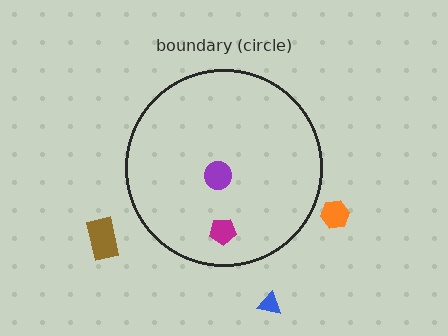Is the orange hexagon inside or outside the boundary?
Outside.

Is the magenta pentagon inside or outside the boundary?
Inside.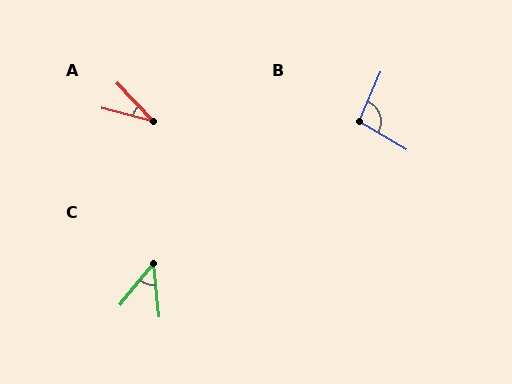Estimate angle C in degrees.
Approximately 45 degrees.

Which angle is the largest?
B, at approximately 97 degrees.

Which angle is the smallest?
A, at approximately 32 degrees.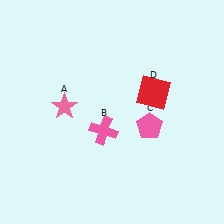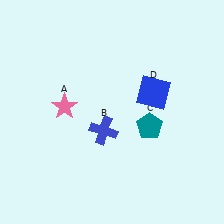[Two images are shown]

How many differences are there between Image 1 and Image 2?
There are 3 differences between the two images.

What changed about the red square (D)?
In Image 1, D is red. In Image 2, it changed to blue.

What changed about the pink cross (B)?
In Image 1, B is pink. In Image 2, it changed to blue.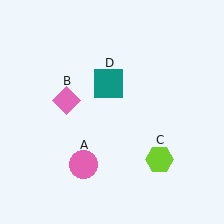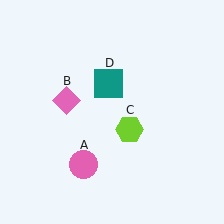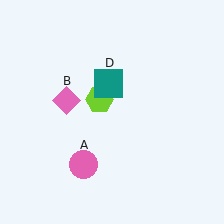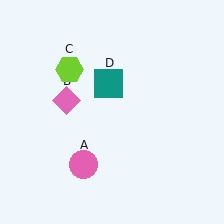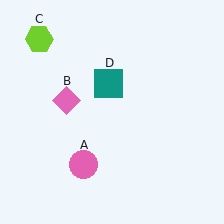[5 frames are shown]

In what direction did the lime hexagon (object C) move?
The lime hexagon (object C) moved up and to the left.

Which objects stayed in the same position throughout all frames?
Pink circle (object A) and pink diamond (object B) and teal square (object D) remained stationary.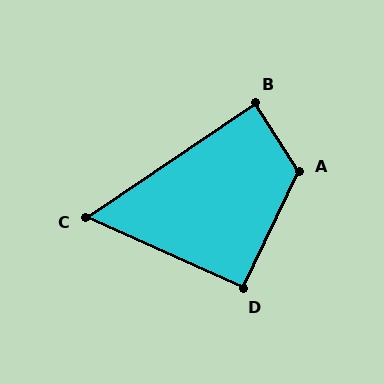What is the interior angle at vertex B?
Approximately 89 degrees (approximately right).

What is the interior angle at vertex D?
Approximately 91 degrees (approximately right).